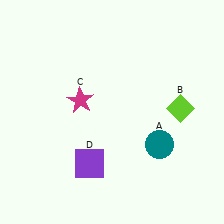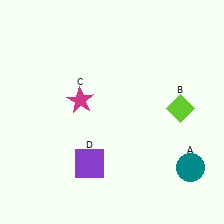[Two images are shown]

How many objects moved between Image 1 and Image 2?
1 object moved between the two images.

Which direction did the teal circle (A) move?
The teal circle (A) moved right.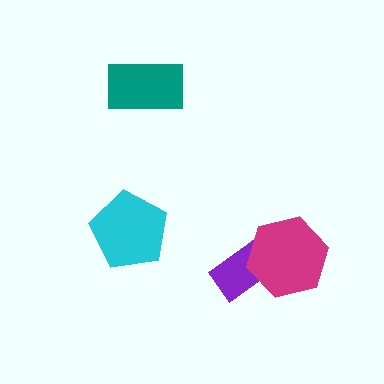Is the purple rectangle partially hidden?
Yes, it is partially covered by another shape.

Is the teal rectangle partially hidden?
No, no other shape covers it.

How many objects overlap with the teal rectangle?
0 objects overlap with the teal rectangle.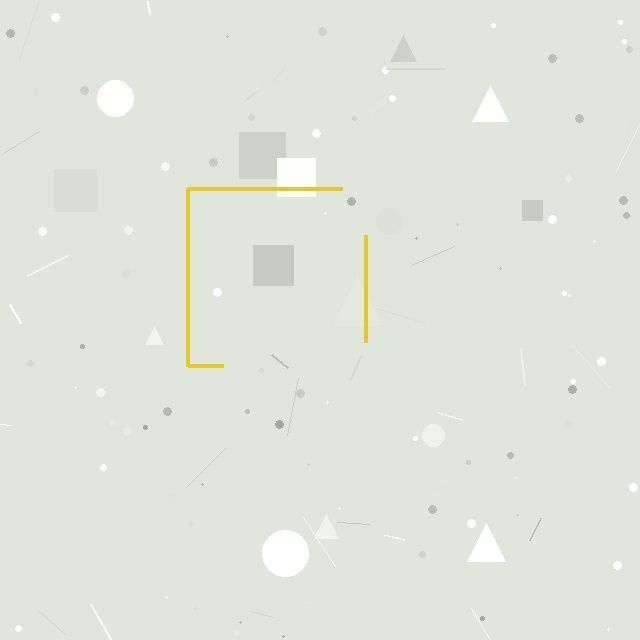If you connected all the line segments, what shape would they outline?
They would outline a square.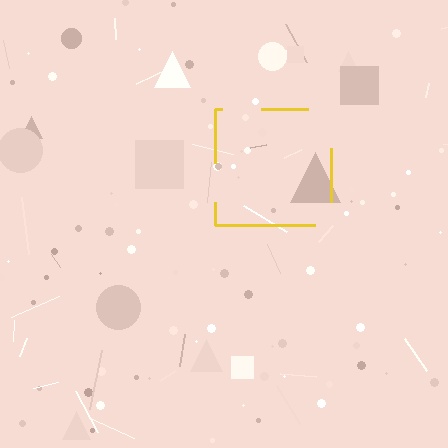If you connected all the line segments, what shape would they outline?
They would outline a square.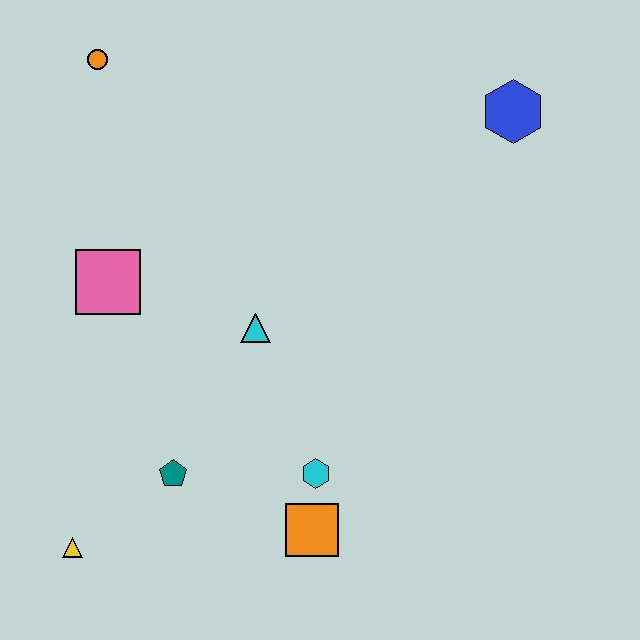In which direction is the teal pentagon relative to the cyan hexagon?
The teal pentagon is to the left of the cyan hexagon.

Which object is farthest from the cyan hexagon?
The orange circle is farthest from the cyan hexagon.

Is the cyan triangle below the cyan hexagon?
No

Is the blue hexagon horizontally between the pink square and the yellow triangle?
No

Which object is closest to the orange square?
The cyan hexagon is closest to the orange square.